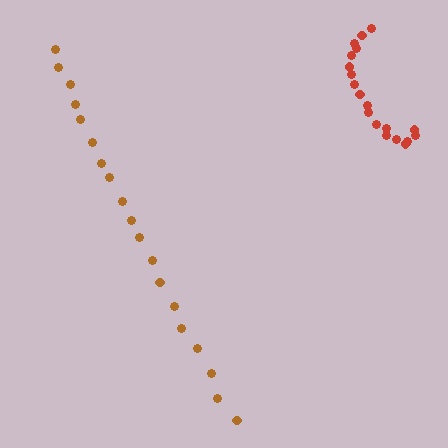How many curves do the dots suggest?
There are 2 distinct paths.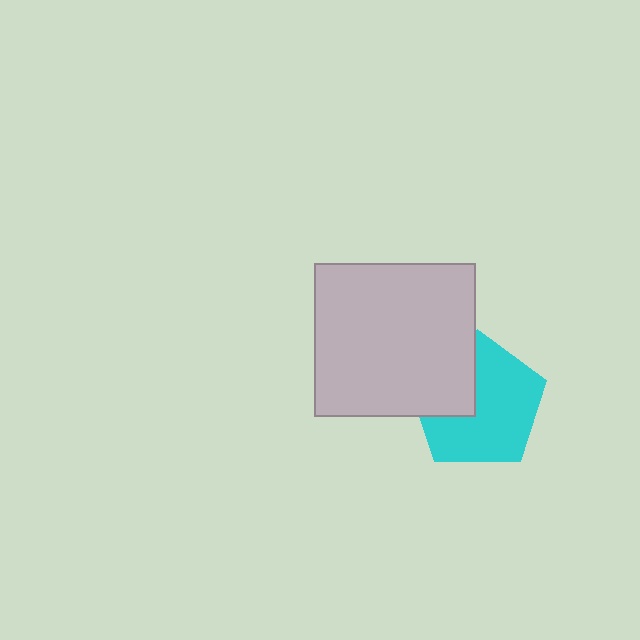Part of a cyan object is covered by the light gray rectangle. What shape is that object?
It is a pentagon.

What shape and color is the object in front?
The object in front is a light gray rectangle.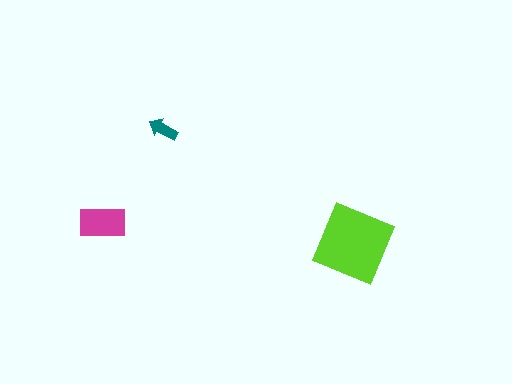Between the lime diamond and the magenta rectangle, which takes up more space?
The lime diamond.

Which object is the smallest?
The teal arrow.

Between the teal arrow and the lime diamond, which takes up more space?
The lime diamond.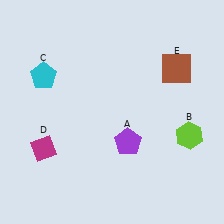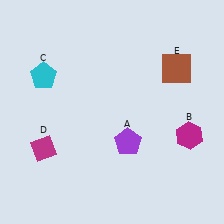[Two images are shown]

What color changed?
The hexagon (B) changed from lime in Image 1 to magenta in Image 2.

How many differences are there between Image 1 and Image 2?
There is 1 difference between the two images.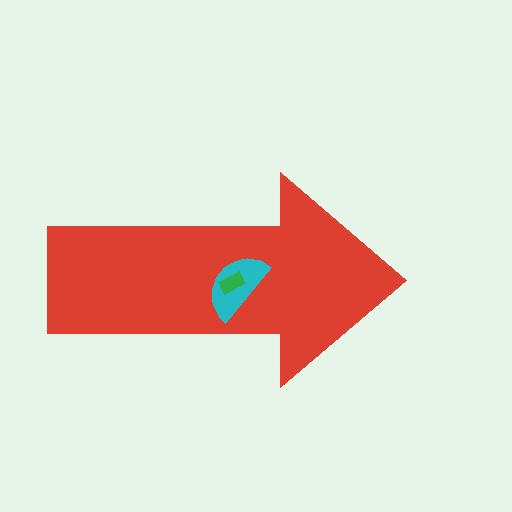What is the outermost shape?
The red arrow.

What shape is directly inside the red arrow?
The cyan semicircle.